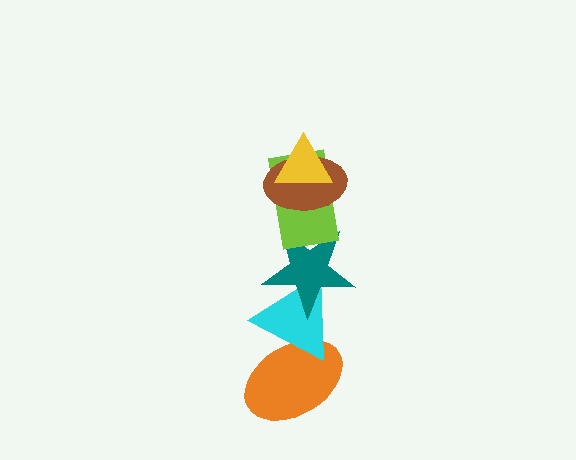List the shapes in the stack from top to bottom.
From top to bottom: the yellow triangle, the brown ellipse, the lime rectangle, the teal star, the cyan triangle, the orange ellipse.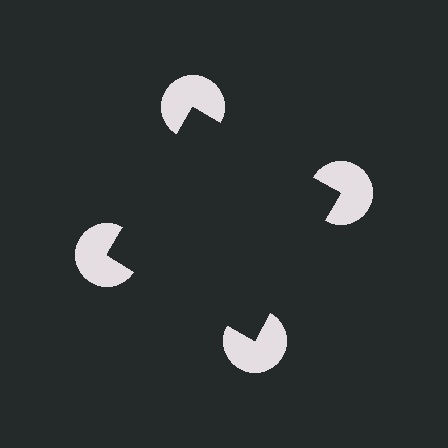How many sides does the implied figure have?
4 sides.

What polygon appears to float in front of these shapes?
An illusory square — its edges are inferred from the aligned wedge cuts in the pac-man discs, not physically drawn.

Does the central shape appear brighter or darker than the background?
It typically appears slightly darker than the background, even though no actual brightness change is drawn.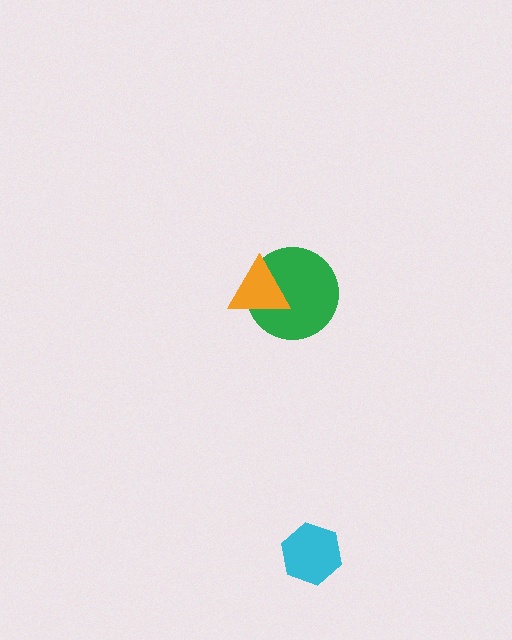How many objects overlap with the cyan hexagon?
0 objects overlap with the cyan hexagon.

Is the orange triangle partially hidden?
No, no other shape covers it.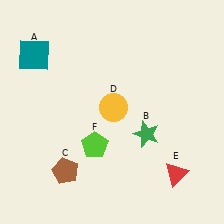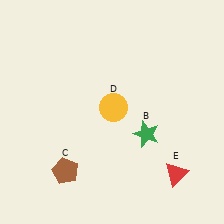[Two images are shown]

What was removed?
The teal square (A), the lime pentagon (F) were removed in Image 2.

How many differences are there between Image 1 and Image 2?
There are 2 differences between the two images.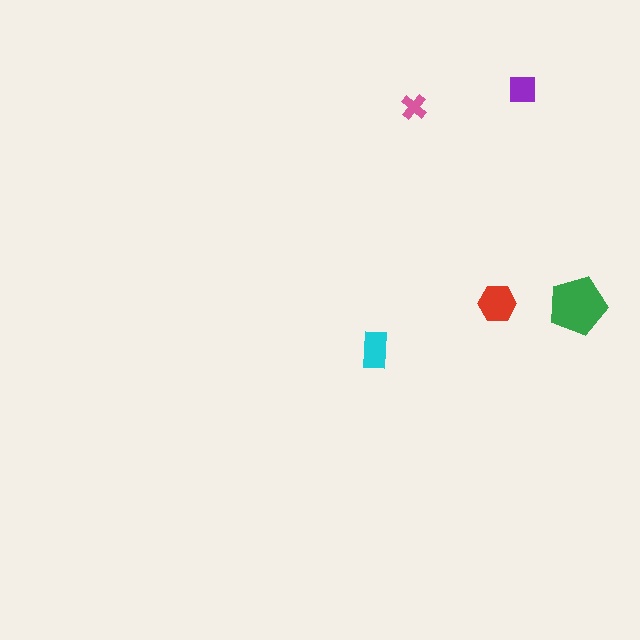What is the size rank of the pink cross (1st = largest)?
5th.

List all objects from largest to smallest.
The green pentagon, the red hexagon, the cyan rectangle, the purple square, the pink cross.